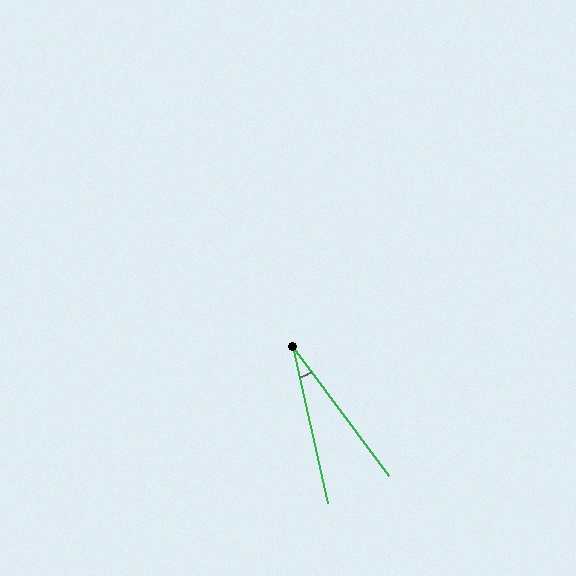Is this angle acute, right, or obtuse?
It is acute.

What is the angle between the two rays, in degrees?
Approximately 24 degrees.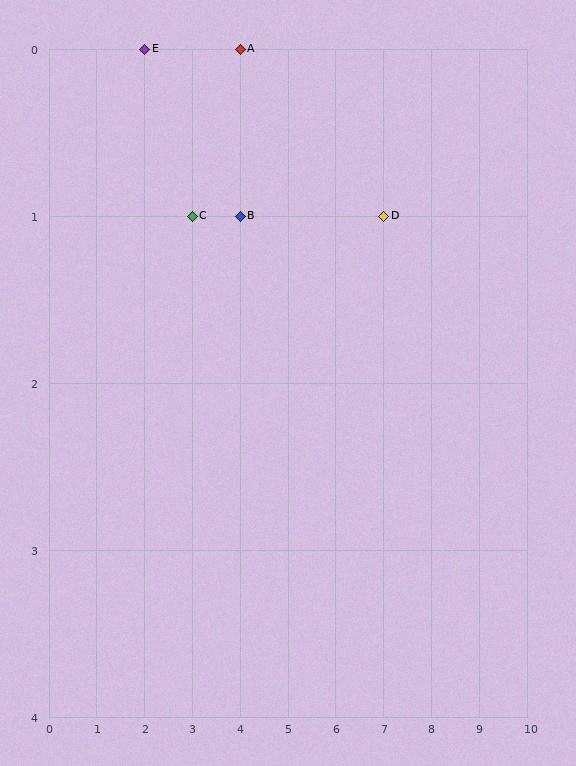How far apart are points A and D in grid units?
Points A and D are 3 columns and 1 row apart (about 3.2 grid units diagonally).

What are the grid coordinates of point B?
Point B is at grid coordinates (4, 1).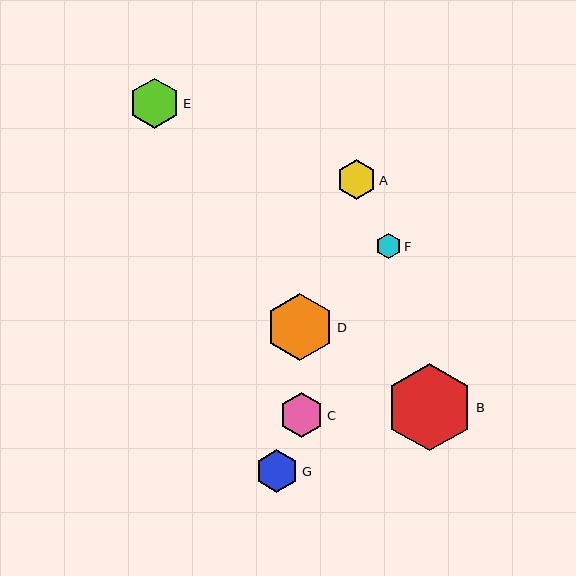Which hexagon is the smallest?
Hexagon F is the smallest with a size of approximately 25 pixels.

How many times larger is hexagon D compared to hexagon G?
Hexagon D is approximately 1.6 times the size of hexagon G.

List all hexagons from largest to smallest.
From largest to smallest: B, D, E, C, G, A, F.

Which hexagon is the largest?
Hexagon B is the largest with a size of approximately 87 pixels.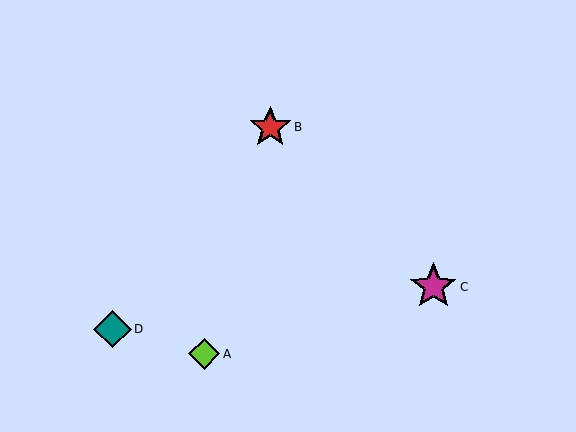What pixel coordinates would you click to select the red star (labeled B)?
Click at (270, 127) to select the red star B.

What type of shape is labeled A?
Shape A is a lime diamond.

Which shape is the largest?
The magenta star (labeled C) is the largest.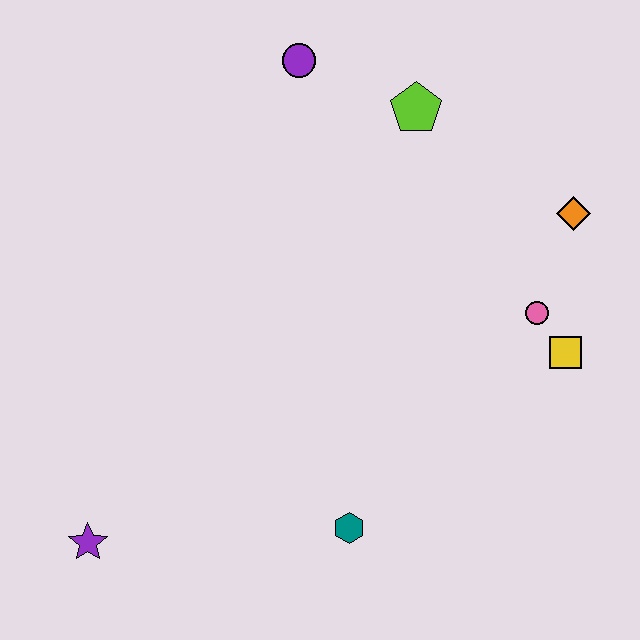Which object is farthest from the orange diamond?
The purple star is farthest from the orange diamond.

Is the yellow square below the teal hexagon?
No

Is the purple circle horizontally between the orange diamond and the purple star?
Yes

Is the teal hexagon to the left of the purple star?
No